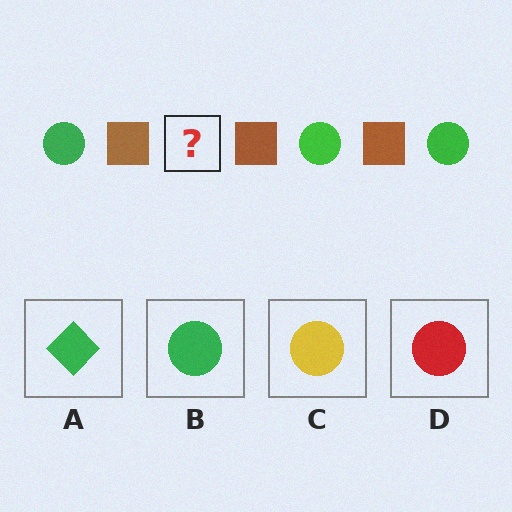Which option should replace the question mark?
Option B.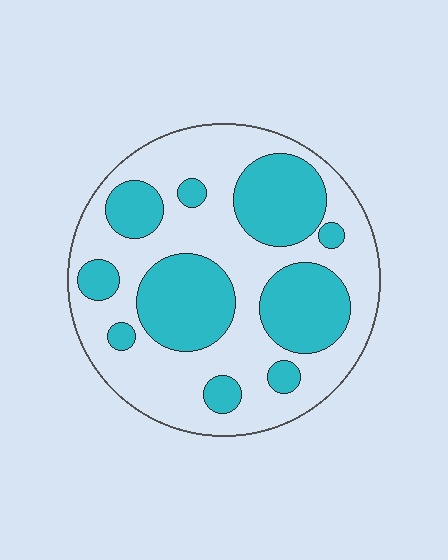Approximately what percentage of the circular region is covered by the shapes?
Approximately 40%.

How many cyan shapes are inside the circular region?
10.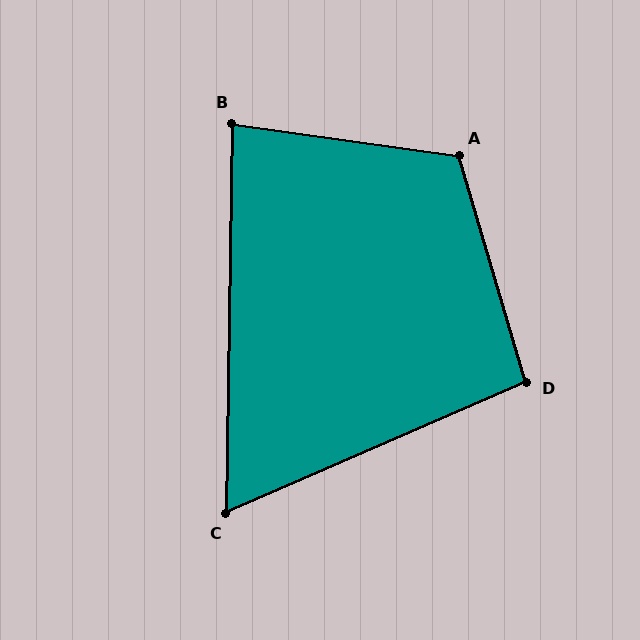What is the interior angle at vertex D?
Approximately 97 degrees (obtuse).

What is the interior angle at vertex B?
Approximately 83 degrees (acute).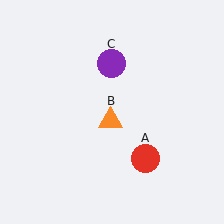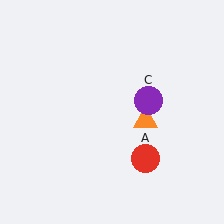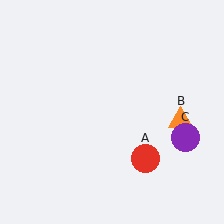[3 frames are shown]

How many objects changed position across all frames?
2 objects changed position: orange triangle (object B), purple circle (object C).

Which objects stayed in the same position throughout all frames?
Red circle (object A) remained stationary.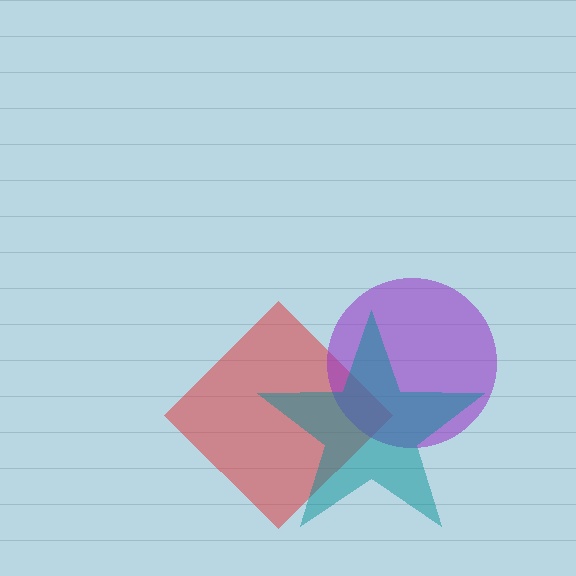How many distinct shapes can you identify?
There are 3 distinct shapes: a red diamond, a purple circle, a teal star.